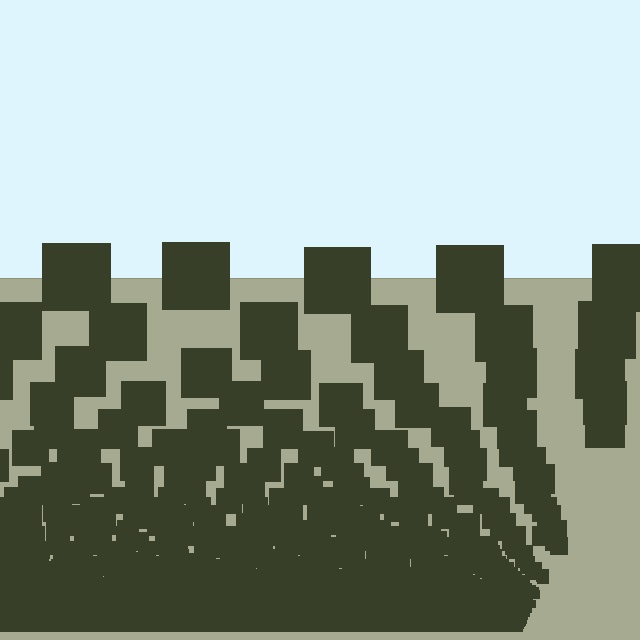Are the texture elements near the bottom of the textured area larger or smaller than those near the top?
Smaller. The gradient is inverted — elements near the bottom are smaller and denser.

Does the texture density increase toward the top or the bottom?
Density increases toward the bottom.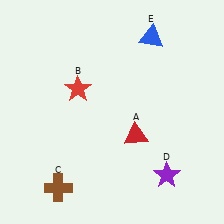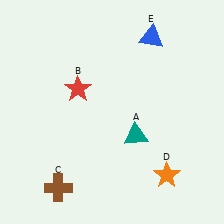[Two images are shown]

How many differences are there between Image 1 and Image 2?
There are 2 differences between the two images.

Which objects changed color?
A changed from red to teal. D changed from purple to orange.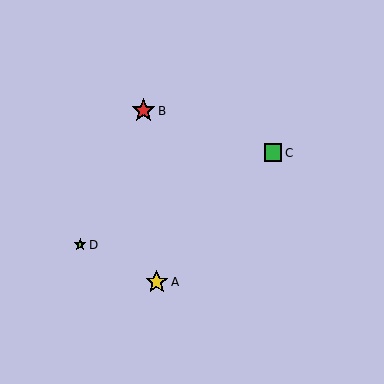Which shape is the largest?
The red star (labeled B) is the largest.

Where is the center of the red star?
The center of the red star is at (144, 111).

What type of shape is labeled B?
Shape B is a red star.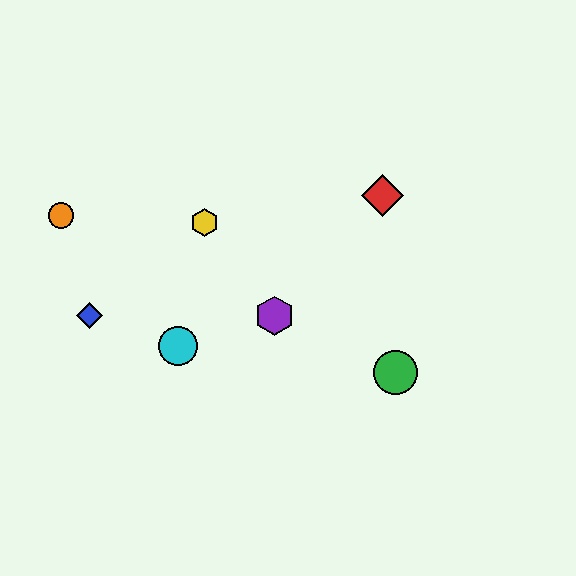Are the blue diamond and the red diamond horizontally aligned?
No, the blue diamond is at y≈316 and the red diamond is at y≈196.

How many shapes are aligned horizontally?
2 shapes (the blue diamond, the purple hexagon) are aligned horizontally.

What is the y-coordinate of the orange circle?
The orange circle is at y≈216.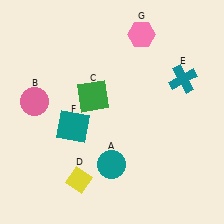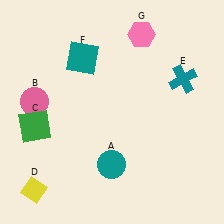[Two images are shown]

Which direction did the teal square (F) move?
The teal square (F) moved up.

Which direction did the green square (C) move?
The green square (C) moved left.